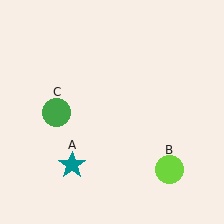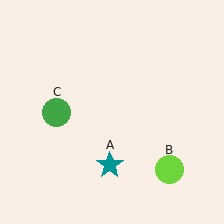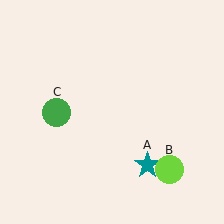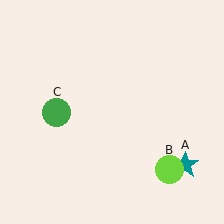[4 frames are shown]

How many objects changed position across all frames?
1 object changed position: teal star (object A).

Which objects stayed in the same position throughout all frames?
Lime circle (object B) and green circle (object C) remained stationary.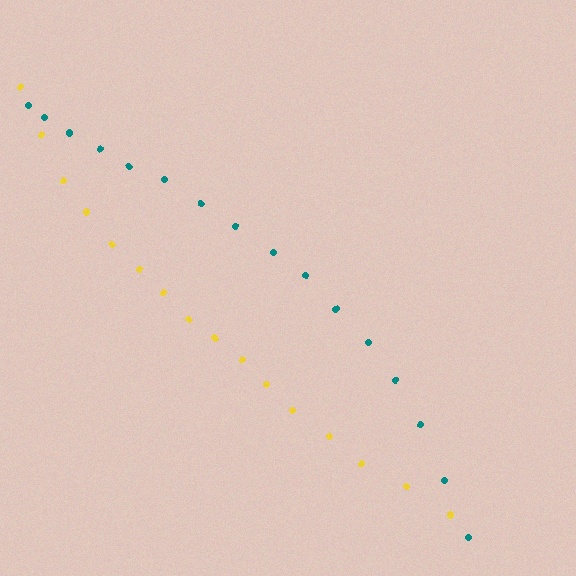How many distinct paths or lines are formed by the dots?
There are 2 distinct paths.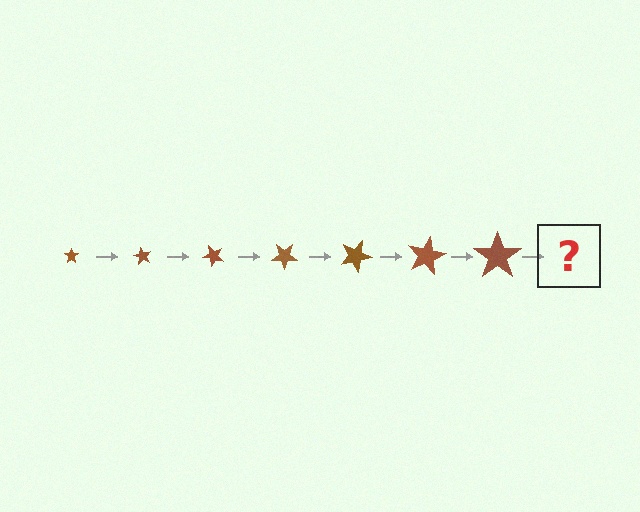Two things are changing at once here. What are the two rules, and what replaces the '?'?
The two rules are that the star grows larger each step and it rotates 60 degrees each step. The '?' should be a star, larger than the previous one and rotated 420 degrees from the start.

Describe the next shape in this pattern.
It should be a star, larger than the previous one and rotated 420 degrees from the start.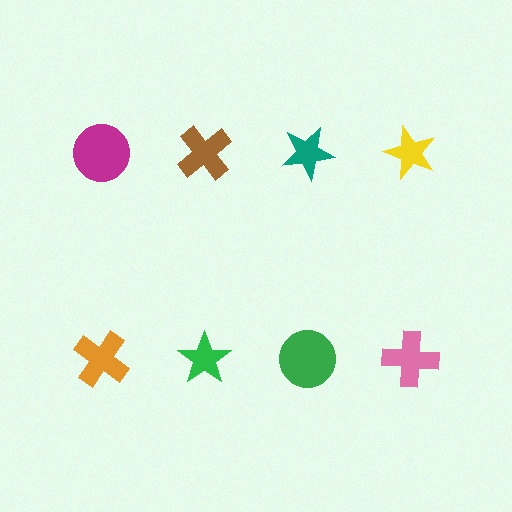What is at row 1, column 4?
A yellow star.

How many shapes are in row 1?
4 shapes.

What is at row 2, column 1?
An orange cross.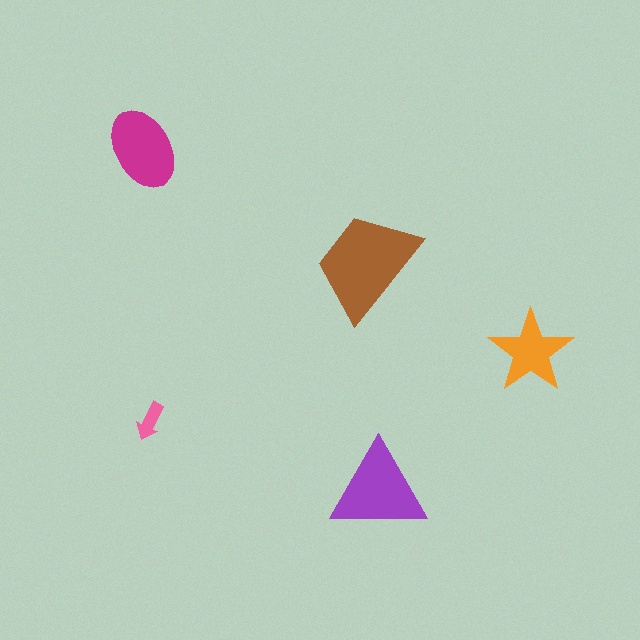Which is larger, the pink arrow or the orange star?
The orange star.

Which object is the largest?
The brown trapezoid.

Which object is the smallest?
The pink arrow.